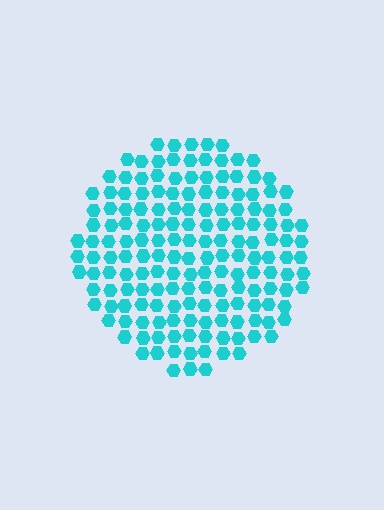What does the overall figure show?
The overall figure shows a circle.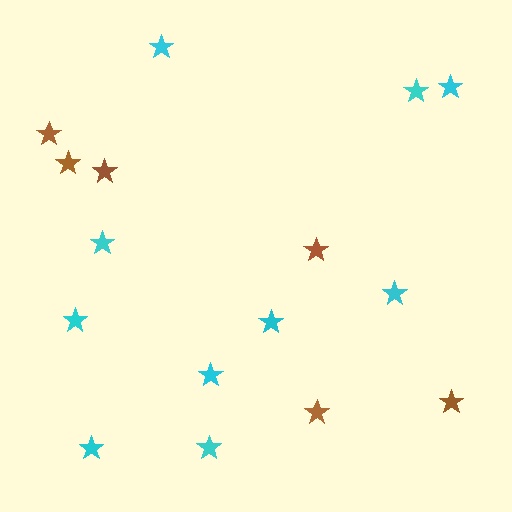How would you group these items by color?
There are 2 groups: one group of cyan stars (10) and one group of brown stars (6).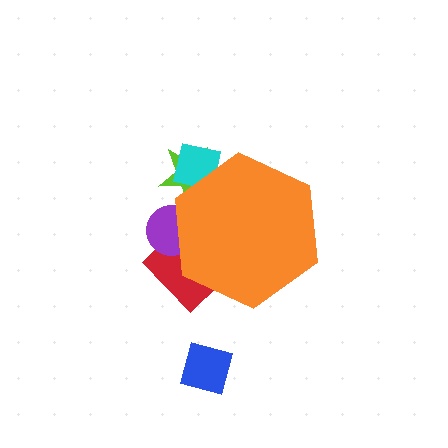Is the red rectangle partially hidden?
Yes, the red rectangle is partially hidden behind the orange hexagon.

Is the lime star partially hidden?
Yes, the lime star is partially hidden behind the orange hexagon.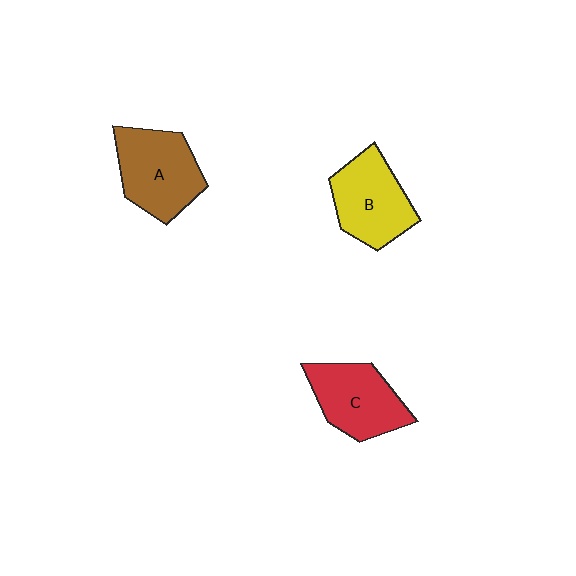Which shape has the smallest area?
Shape C (red).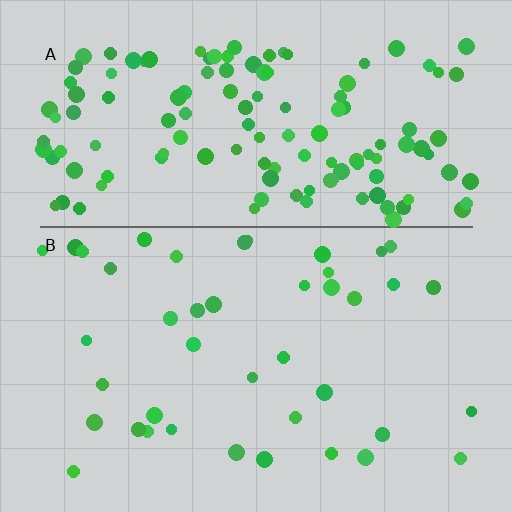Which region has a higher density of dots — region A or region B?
A (the top).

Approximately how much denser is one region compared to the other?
Approximately 3.3× — region A over region B.